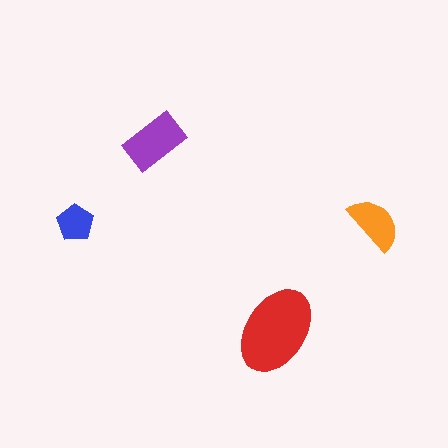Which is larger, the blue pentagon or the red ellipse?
The red ellipse.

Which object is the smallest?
The blue pentagon.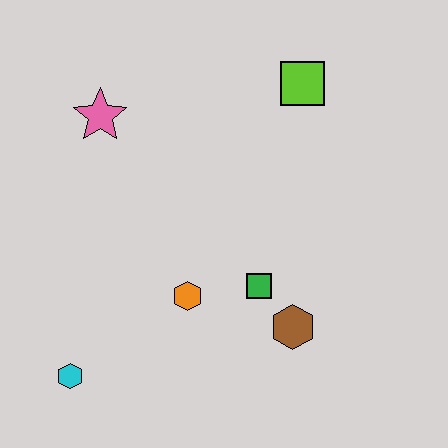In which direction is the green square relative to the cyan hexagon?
The green square is to the right of the cyan hexagon.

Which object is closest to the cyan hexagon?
The orange hexagon is closest to the cyan hexagon.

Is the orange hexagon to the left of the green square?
Yes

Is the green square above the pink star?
No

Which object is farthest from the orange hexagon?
The lime square is farthest from the orange hexagon.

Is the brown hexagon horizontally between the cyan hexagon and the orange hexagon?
No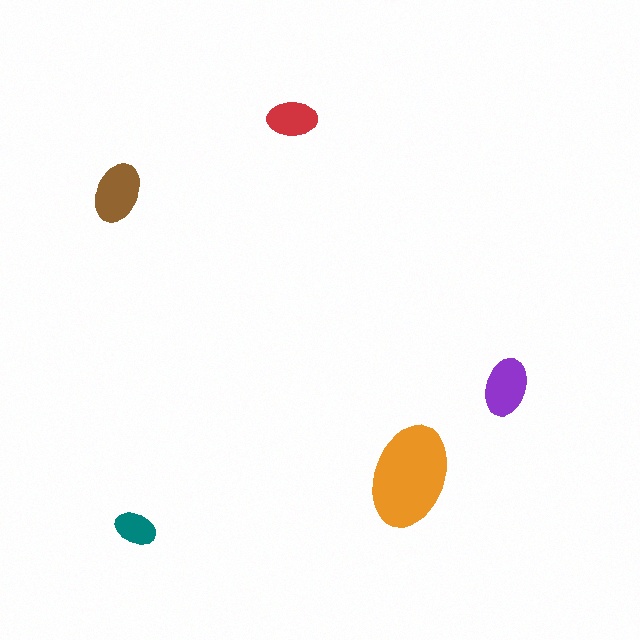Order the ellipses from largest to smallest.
the orange one, the brown one, the purple one, the red one, the teal one.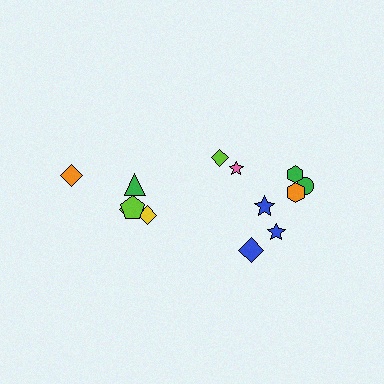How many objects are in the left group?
There are 5 objects.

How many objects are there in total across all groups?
There are 13 objects.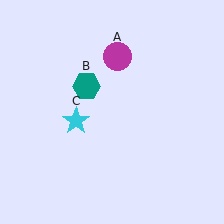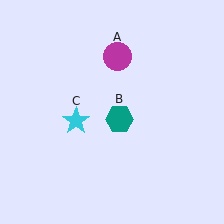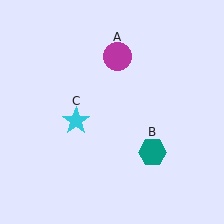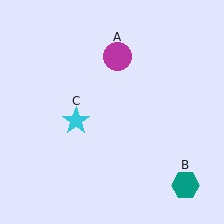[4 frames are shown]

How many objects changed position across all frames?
1 object changed position: teal hexagon (object B).